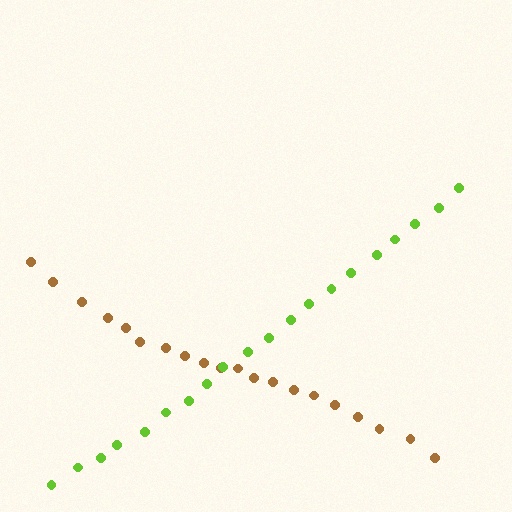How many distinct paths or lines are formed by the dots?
There are 2 distinct paths.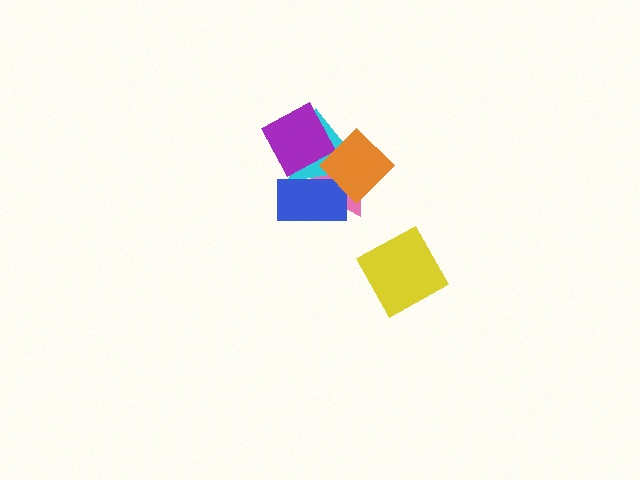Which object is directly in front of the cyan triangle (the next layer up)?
The blue rectangle is directly in front of the cyan triangle.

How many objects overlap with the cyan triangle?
4 objects overlap with the cyan triangle.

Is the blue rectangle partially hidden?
Yes, it is partially covered by another shape.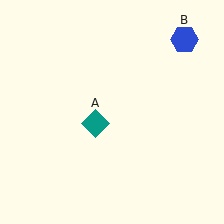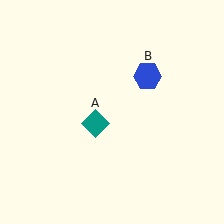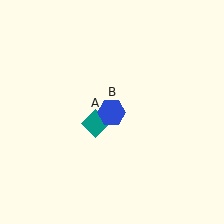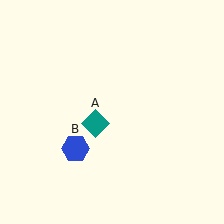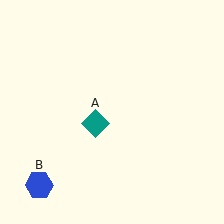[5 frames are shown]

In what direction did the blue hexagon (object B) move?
The blue hexagon (object B) moved down and to the left.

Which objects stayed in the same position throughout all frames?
Teal diamond (object A) remained stationary.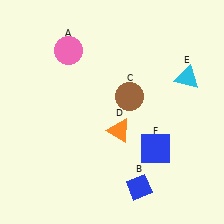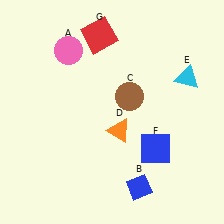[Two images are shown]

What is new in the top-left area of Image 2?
A red square (G) was added in the top-left area of Image 2.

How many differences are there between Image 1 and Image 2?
There is 1 difference between the two images.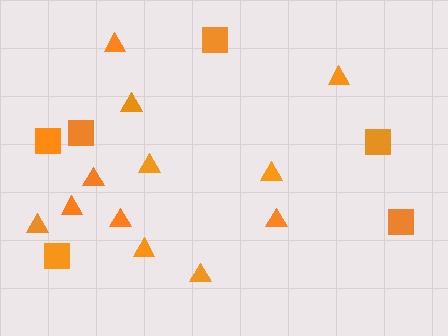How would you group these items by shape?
There are 2 groups: one group of triangles (12) and one group of squares (6).